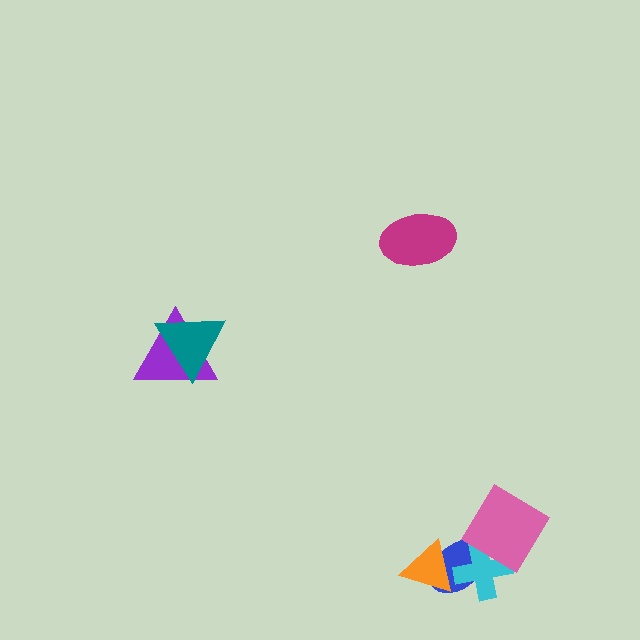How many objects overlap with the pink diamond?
2 objects overlap with the pink diamond.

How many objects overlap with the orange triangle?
2 objects overlap with the orange triangle.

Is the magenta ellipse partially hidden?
No, no other shape covers it.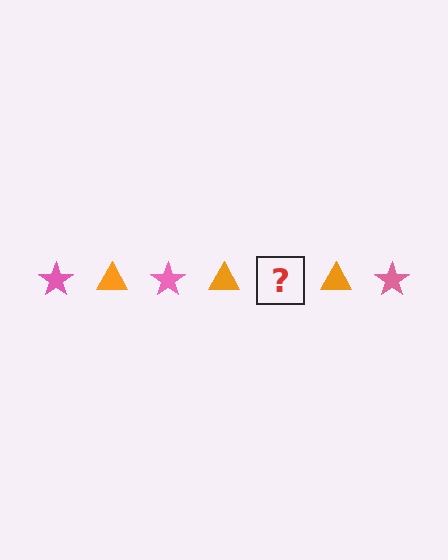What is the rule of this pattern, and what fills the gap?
The rule is that the pattern alternates between pink star and orange triangle. The gap should be filled with a pink star.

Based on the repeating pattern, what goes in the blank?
The blank should be a pink star.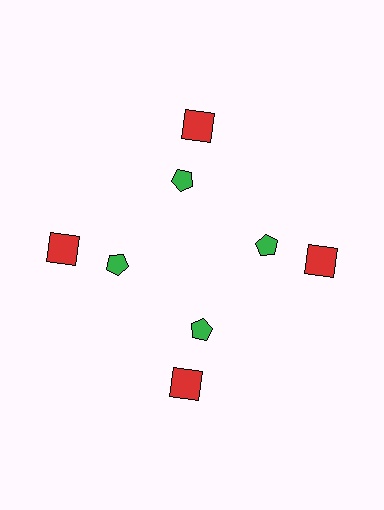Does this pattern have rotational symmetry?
Yes, this pattern has 4-fold rotational symmetry. It looks the same after rotating 90 degrees around the center.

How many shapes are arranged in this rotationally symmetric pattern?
There are 8 shapes, arranged in 4 groups of 2.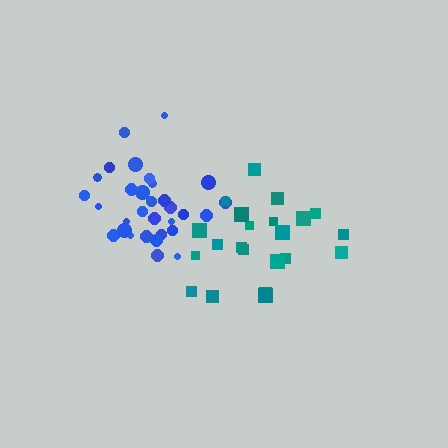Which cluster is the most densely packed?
Blue.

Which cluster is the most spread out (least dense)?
Teal.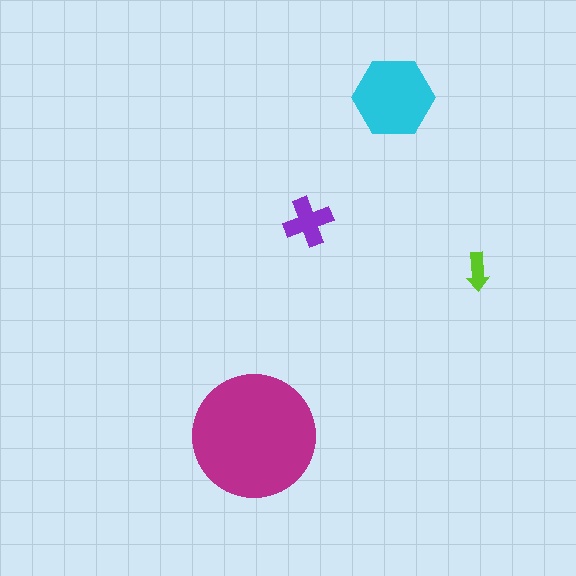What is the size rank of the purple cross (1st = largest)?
3rd.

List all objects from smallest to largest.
The lime arrow, the purple cross, the cyan hexagon, the magenta circle.